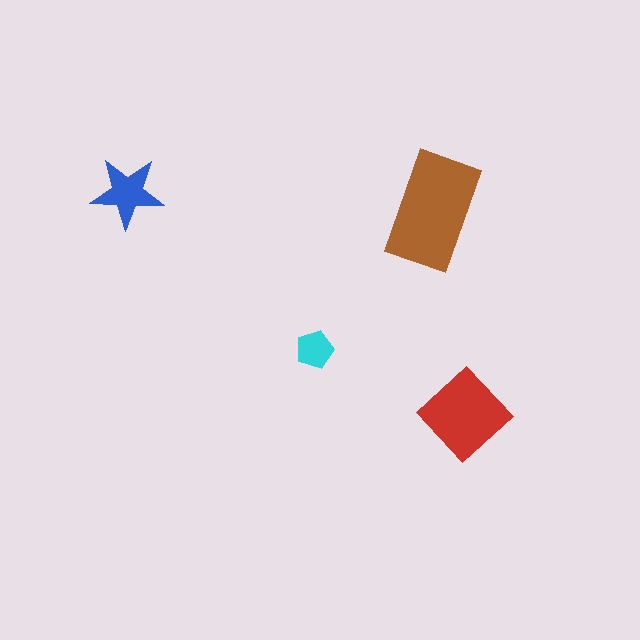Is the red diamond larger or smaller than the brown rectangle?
Smaller.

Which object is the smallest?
The cyan pentagon.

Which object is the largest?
The brown rectangle.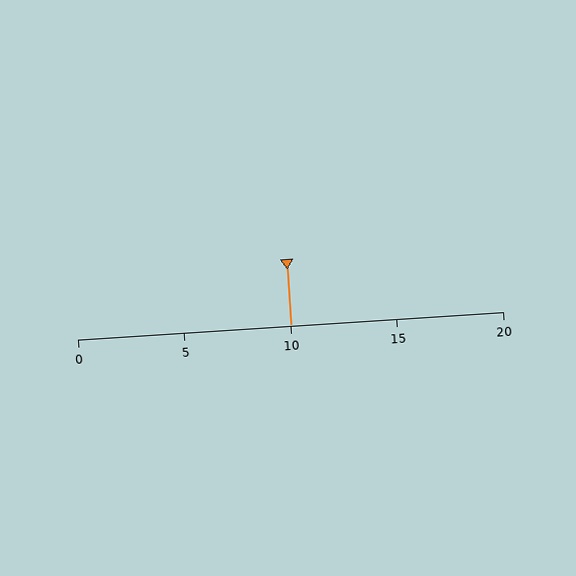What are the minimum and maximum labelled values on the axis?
The axis runs from 0 to 20.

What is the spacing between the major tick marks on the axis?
The major ticks are spaced 5 apart.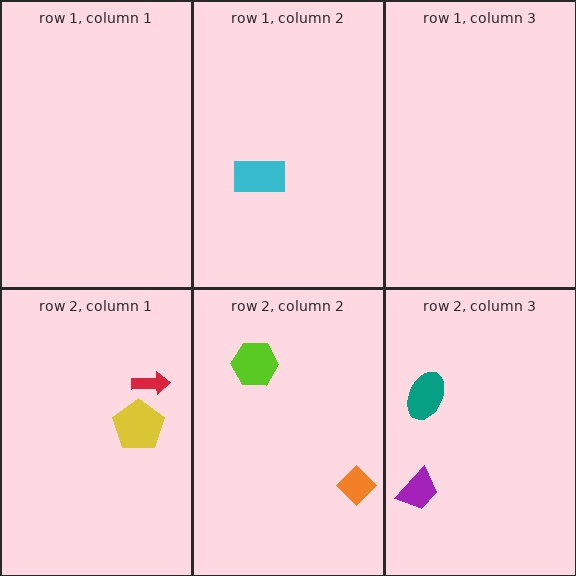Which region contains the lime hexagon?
The row 2, column 2 region.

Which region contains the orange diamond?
The row 2, column 2 region.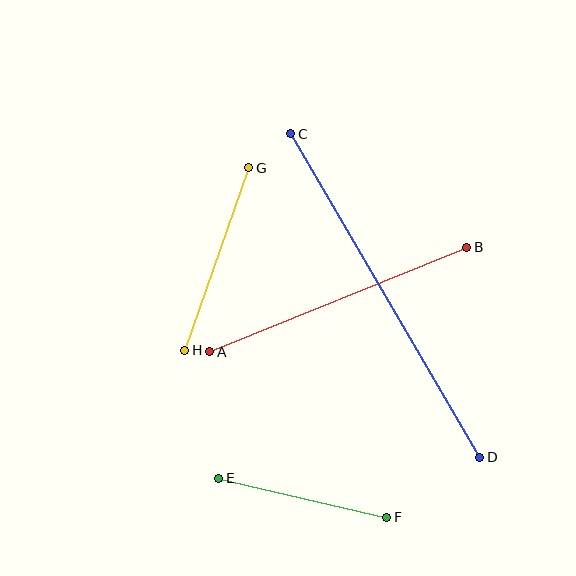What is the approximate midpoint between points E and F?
The midpoint is at approximately (303, 498) pixels.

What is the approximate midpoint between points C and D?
The midpoint is at approximately (385, 296) pixels.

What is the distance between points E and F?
The distance is approximately 173 pixels.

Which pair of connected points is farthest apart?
Points C and D are farthest apart.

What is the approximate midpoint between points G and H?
The midpoint is at approximately (217, 259) pixels.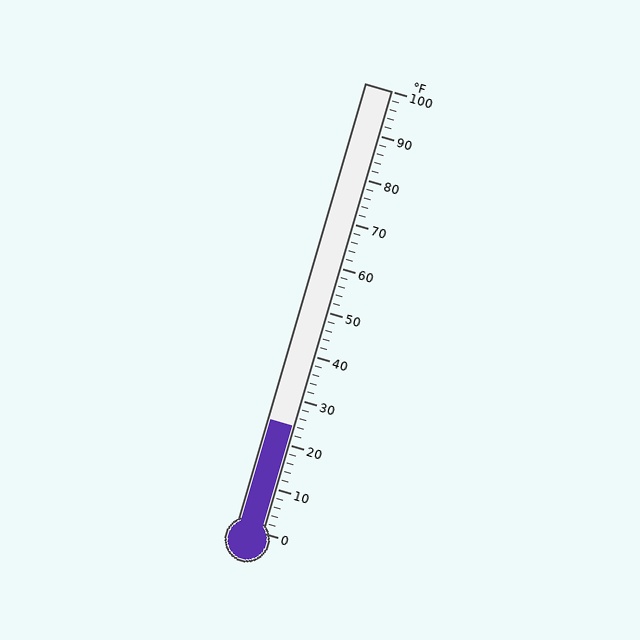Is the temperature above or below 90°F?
The temperature is below 90°F.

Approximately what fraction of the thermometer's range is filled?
The thermometer is filled to approximately 25% of its range.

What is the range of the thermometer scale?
The thermometer scale ranges from 0°F to 100°F.